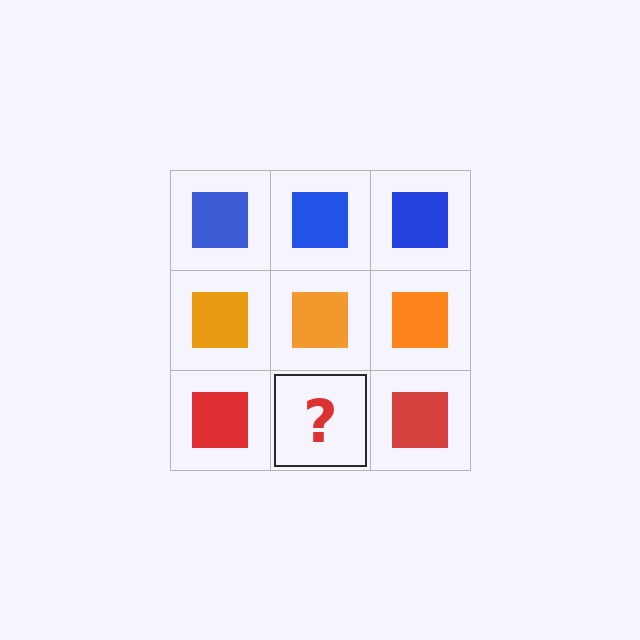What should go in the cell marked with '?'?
The missing cell should contain a red square.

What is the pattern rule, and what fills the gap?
The rule is that each row has a consistent color. The gap should be filled with a red square.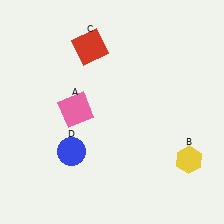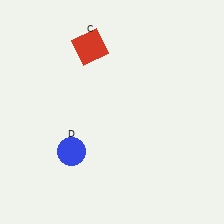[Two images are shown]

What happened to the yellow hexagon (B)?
The yellow hexagon (B) was removed in Image 2. It was in the bottom-right area of Image 1.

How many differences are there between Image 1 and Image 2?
There are 2 differences between the two images.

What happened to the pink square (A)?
The pink square (A) was removed in Image 2. It was in the top-left area of Image 1.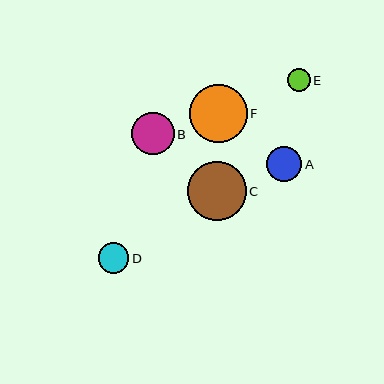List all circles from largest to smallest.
From largest to smallest: F, C, B, A, D, E.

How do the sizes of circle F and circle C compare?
Circle F and circle C are approximately the same size.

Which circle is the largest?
Circle F is the largest with a size of approximately 58 pixels.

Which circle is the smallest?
Circle E is the smallest with a size of approximately 23 pixels.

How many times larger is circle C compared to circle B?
Circle C is approximately 1.4 times the size of circle B.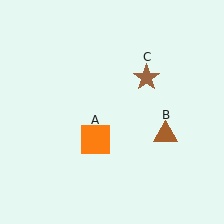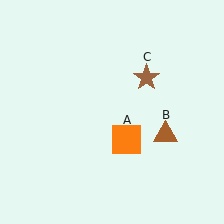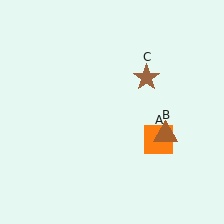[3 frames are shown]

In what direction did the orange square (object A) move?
The orange square (object A) moved right.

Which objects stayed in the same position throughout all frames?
Brown triangle (object B) and brown star (object C) remained stationary.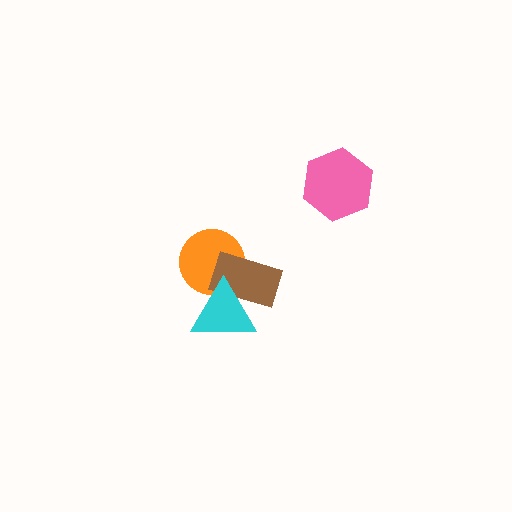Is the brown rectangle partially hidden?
Yes, it is partially covered by another shape.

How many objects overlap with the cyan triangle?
2 objects overlap with the cyan triangle.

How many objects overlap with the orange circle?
2 objects overlap with the orange circle.